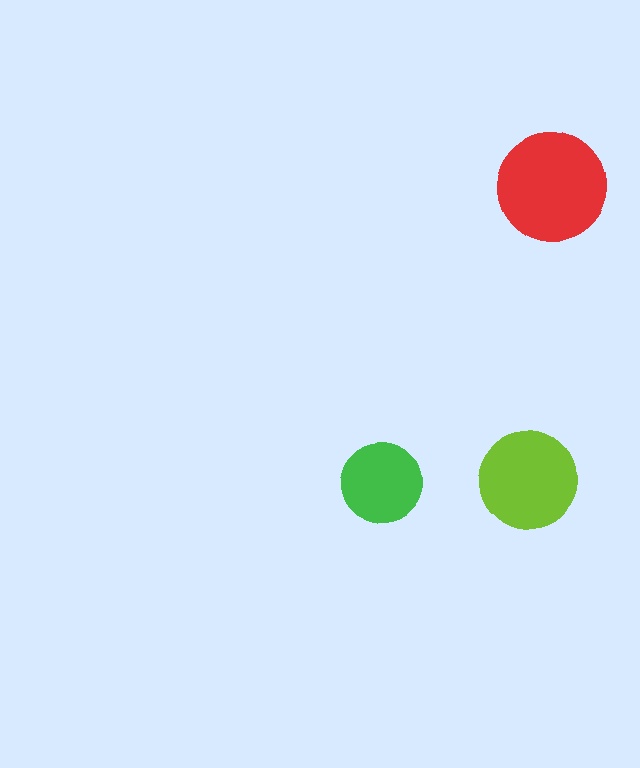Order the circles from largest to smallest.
the red one, the lime one, the green one.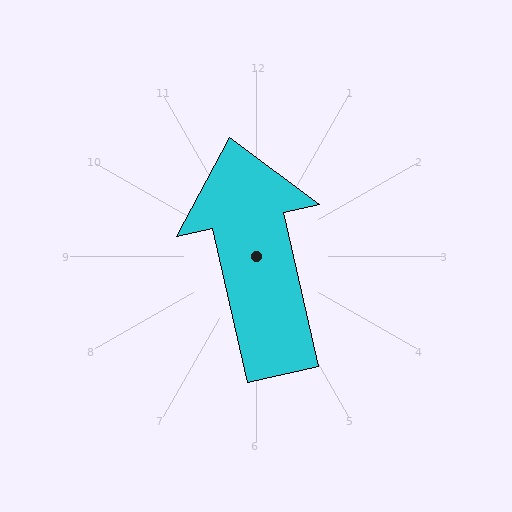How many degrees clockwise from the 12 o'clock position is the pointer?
Approximately 347 degrees.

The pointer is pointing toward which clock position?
Roughly 12 o'clock.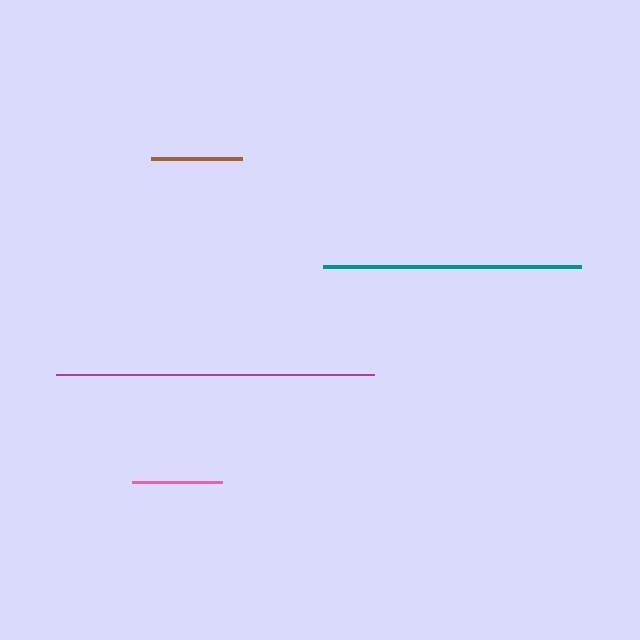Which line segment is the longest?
The magenta line is the longest at approximately 318 pixels.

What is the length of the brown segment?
The brown segment is approximately 91 pixels long.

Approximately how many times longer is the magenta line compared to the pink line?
The magenta line is approximately 3.5 times the length of the pink line.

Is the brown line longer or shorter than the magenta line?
The magenta line is longer than the brown line.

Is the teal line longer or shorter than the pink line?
The teal line is longer than the pink line.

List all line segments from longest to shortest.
From longest to shortest: magenta, teal, brown, pink.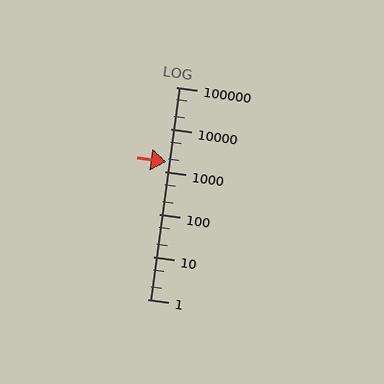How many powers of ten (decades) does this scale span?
The scale spans 5 decades, from 1 to 100000.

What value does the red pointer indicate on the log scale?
The pointer indicates approximately 1700.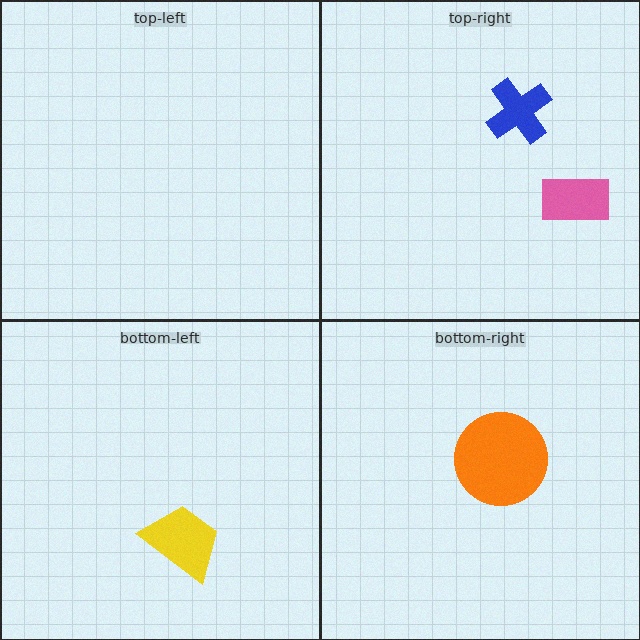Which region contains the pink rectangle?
The top-right region.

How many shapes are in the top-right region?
2.